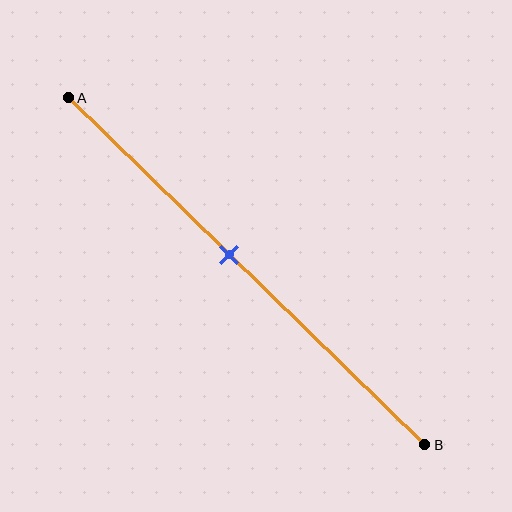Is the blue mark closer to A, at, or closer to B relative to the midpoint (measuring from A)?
The blue mark is closer to point A than the midpoint of segment AB.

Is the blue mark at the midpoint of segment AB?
No, the mark is at about 45% from A, not at the 50% midpoint.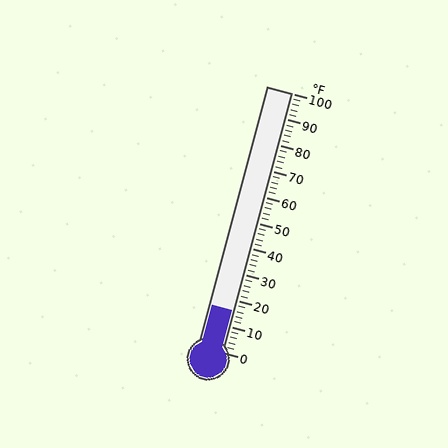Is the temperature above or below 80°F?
The temperature is below 80°F.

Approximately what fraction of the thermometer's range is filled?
The thermometer is filled to approximately 15% of its range.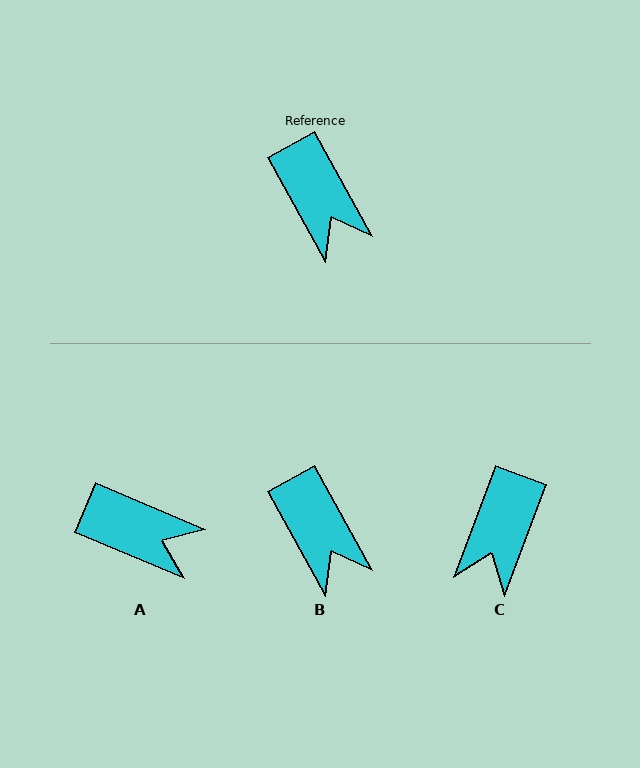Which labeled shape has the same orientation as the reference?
B.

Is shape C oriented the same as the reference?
No, it is off by about 49 degrees.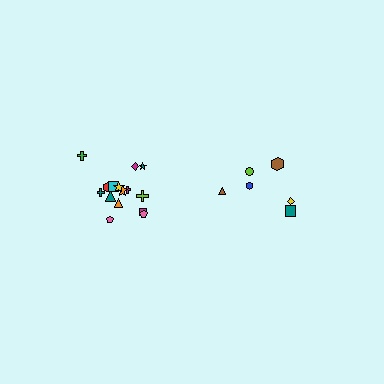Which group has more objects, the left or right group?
The left group.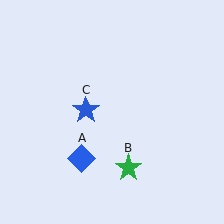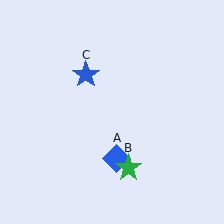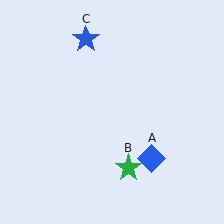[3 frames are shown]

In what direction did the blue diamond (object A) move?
The blue diamond (object A) moved right.